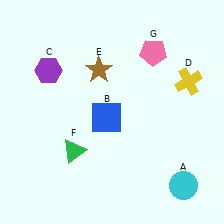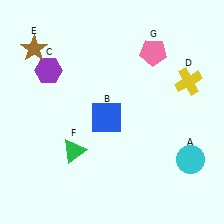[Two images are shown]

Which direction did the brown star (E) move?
The brown star (E) moved left.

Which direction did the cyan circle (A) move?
The cyan circle (A) moved up.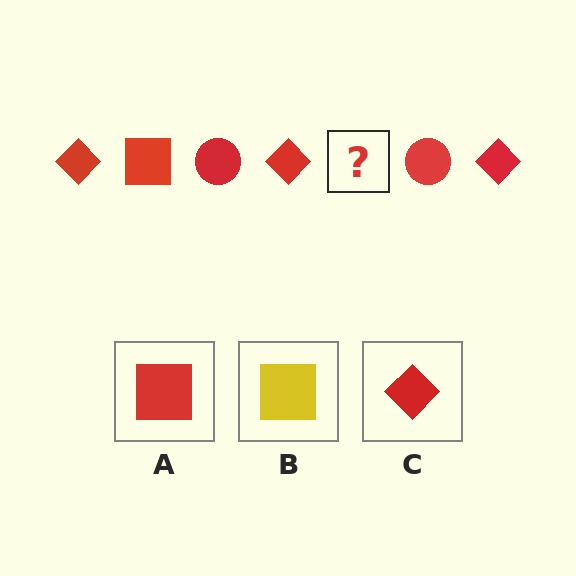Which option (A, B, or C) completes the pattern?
A.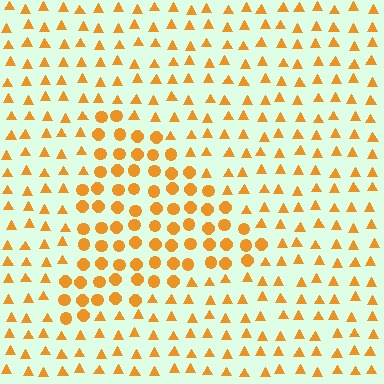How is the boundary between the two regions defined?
The boundary is defined by a change in element shape: circles inside vs. triangles outside. All elements share the same color and spacing.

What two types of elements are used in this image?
The image uses circles inside the triangle region and triangles outside it.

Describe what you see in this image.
The image is filled with small orange elements arranged in a uniform grid. A triangle-shaped region contains circles, while the surrounding area contains triangles. The boundary is defined purely by the change in element shape.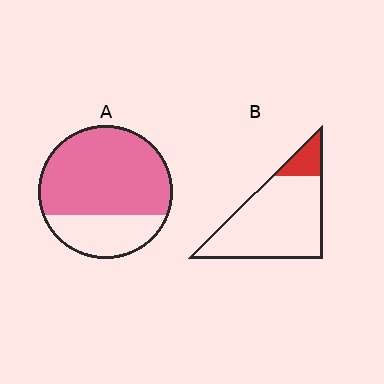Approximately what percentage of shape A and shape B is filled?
A is approximately 70% and B is approximately 15%.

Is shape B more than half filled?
No.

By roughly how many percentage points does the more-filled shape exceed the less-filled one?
By roughly 55 percentage points (A over B).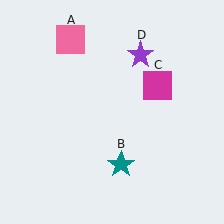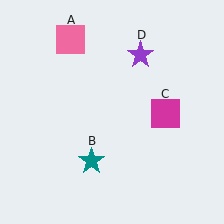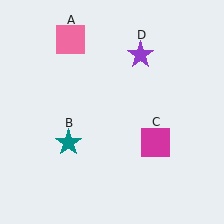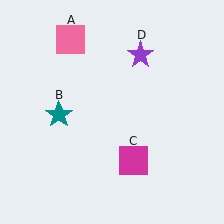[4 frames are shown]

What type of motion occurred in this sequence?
The teal star (object B), magenta square (object C) rotated clockwise around the center of the scene.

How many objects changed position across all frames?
2 objects changed position: teal star (object B), magenta square (object C).